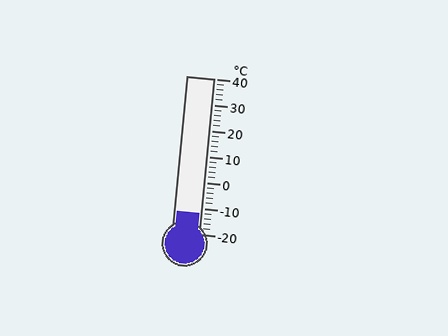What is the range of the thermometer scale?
The thermometer scale ranges from -20°C to 40°C.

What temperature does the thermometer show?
The thermometer shows approximately -12°C.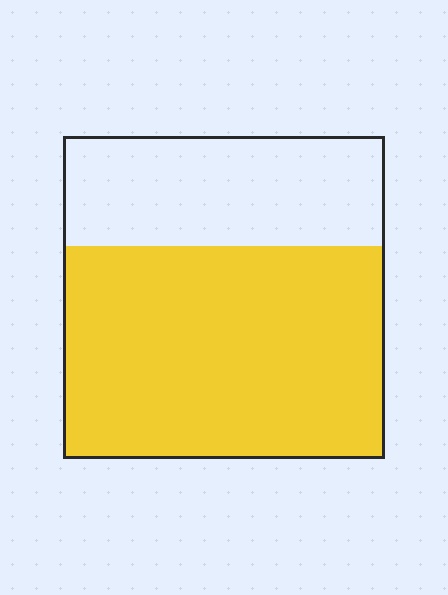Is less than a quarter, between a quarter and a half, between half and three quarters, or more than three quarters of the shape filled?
Between half and three quarters.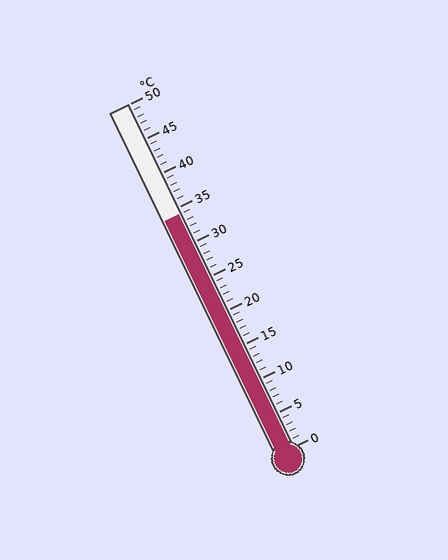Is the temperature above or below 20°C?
The temperature is above 20°C.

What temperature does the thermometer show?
The thermometer shows approximately 34°C.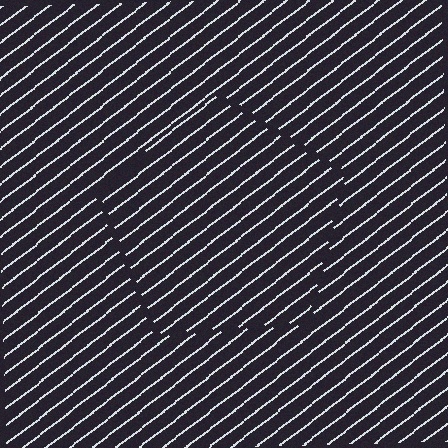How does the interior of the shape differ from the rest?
The interior of the shape contains the same grating, shifted by half a period — the contour is defined by the phase discontinuity where line-ends from the inner and outer gratings abut.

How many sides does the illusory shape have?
5 sides — the line-ends trace a pentagon.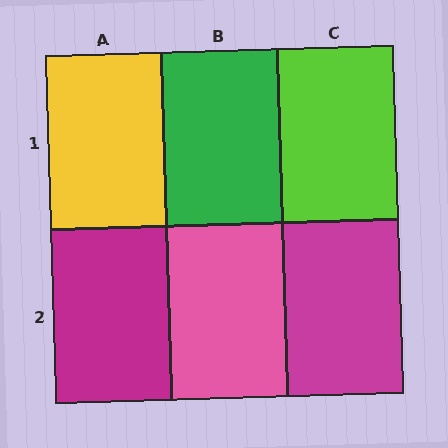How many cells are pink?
1 cell is pink.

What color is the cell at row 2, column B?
Pink.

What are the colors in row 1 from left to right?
Yellow, green, lime.